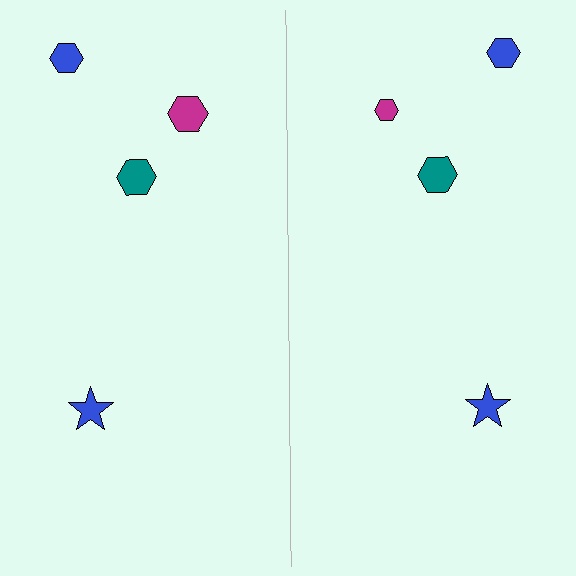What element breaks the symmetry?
The magenta hexagon on the right side has a different size than its mirror counterpart.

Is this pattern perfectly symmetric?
No, the pattern is not perfectly symmetric. The magenta hexagon on the right side has a different size than its mirror counterpart.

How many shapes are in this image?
There are 8 shapes in this image.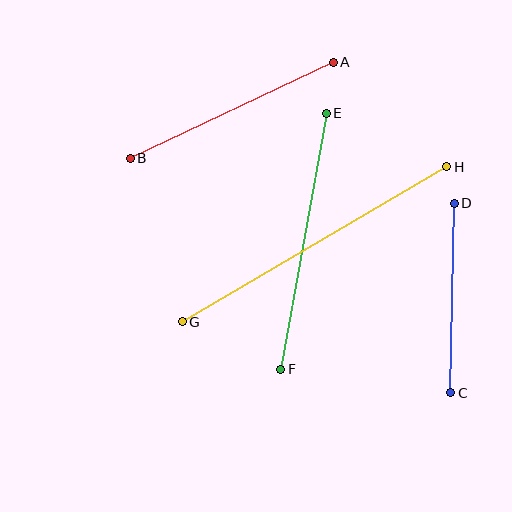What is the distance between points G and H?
The distance is approximately 306 pixels.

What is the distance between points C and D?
The distance is approximately 190 pixels.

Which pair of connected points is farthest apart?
Points G and H are farthest apart.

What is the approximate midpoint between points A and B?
The midpoint is at approximately (232, 110) pixels.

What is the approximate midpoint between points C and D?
The midpoint is at approximately (452, 298) pixels.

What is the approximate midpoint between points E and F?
The midpoint is at approximately (303, 241) pixels.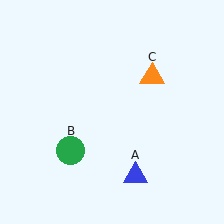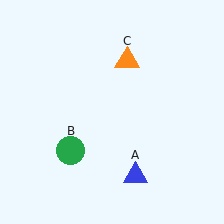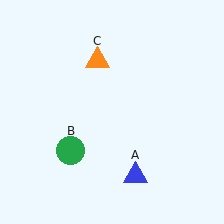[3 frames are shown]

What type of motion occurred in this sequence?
The orange triangle (object C) rotated counterclockwise around the center of the scene.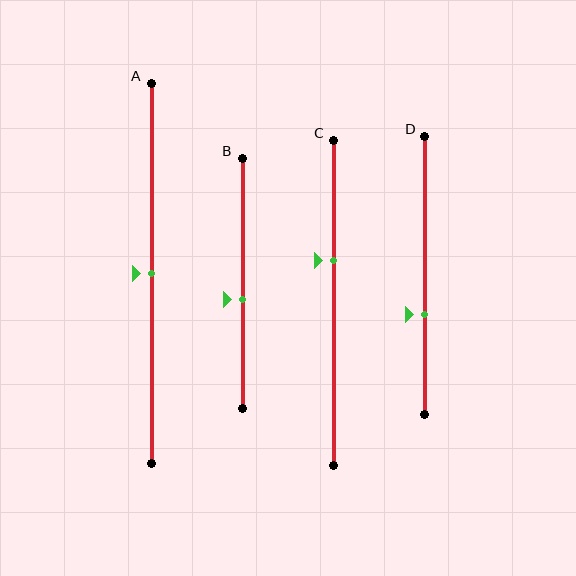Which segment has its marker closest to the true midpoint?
Segment A has its marker closest to the true midpoint.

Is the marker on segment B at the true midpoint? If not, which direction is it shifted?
No, the marker on segment B is shifted downward by about 7% of the segment length.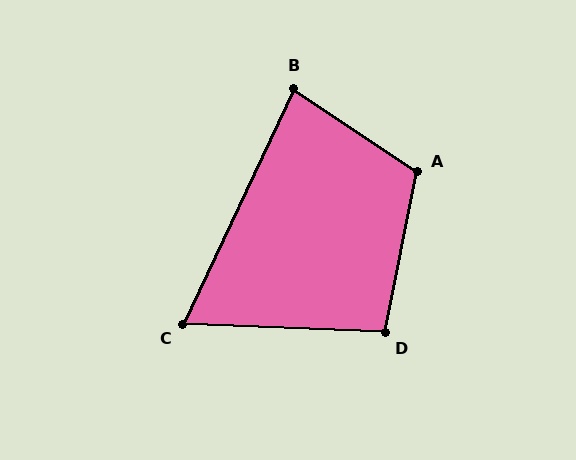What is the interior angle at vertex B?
Approximately 81 degrees (acute).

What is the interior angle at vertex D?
Approximately 99 degrees (obtuse).